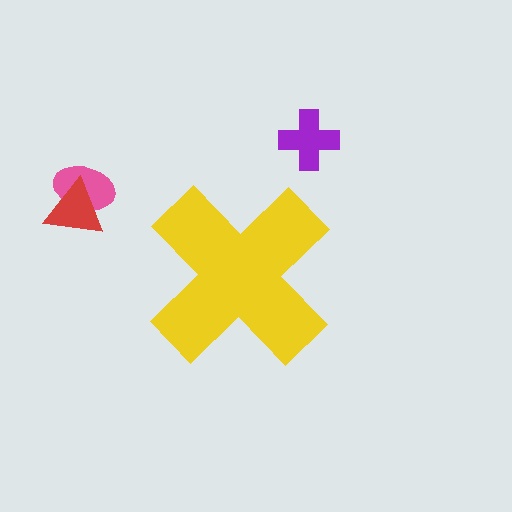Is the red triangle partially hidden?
No, the red triangle is fully visible.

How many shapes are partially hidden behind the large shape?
0 shapes are partially hidden.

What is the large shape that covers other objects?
A yellow cross.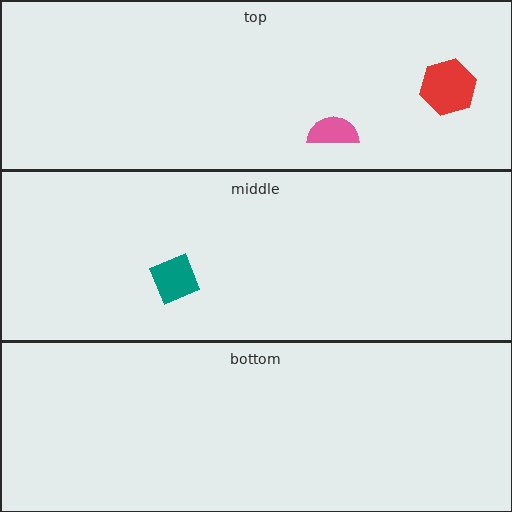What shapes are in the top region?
The red hexagon, the pink semicircle.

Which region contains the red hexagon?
The top region.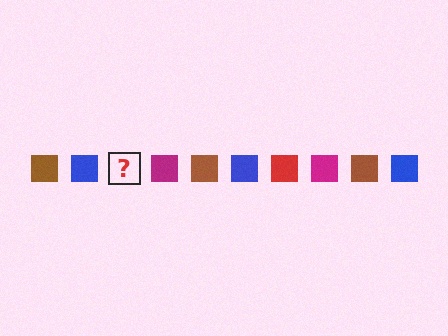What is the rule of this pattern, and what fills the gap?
The rule is that the pattern cycles through brown, blue, red, magenta squares. The gap should be filled with a red square.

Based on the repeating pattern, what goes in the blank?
The blank should be a red square.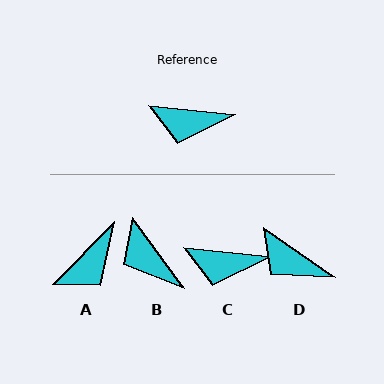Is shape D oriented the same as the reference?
No, it is off by about 30 degrees.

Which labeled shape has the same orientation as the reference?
C.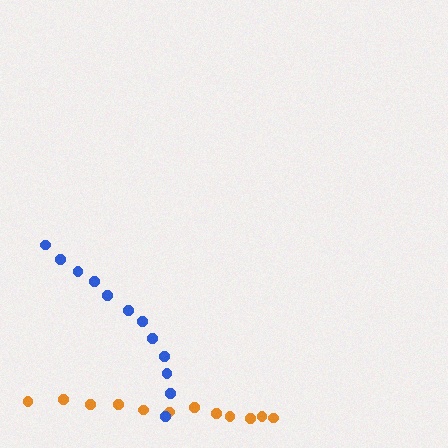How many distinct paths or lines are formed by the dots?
There are 2 distinct paths.